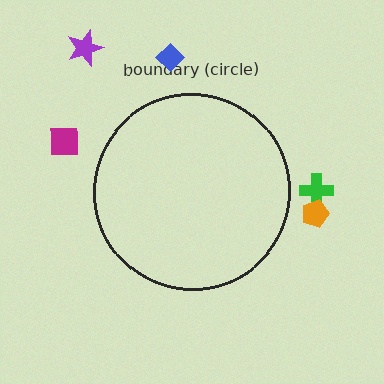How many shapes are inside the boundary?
0 inside, 5 outside.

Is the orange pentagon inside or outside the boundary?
Outside.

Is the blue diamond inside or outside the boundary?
Outside.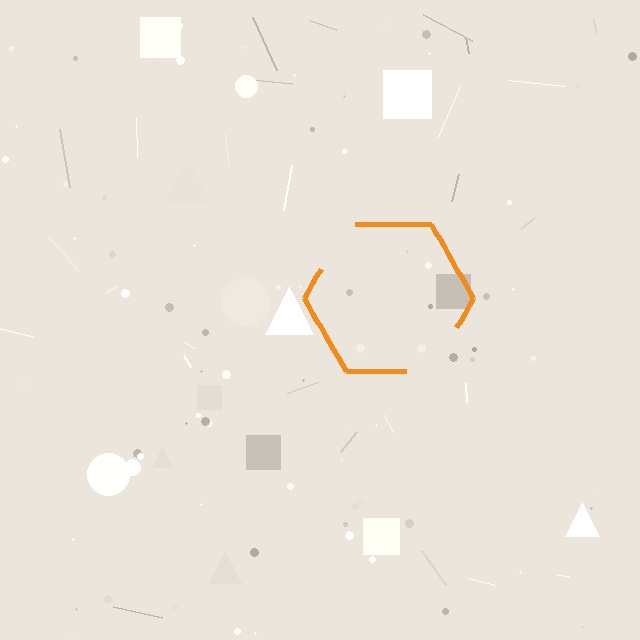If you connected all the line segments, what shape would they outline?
They would outline a hexagon.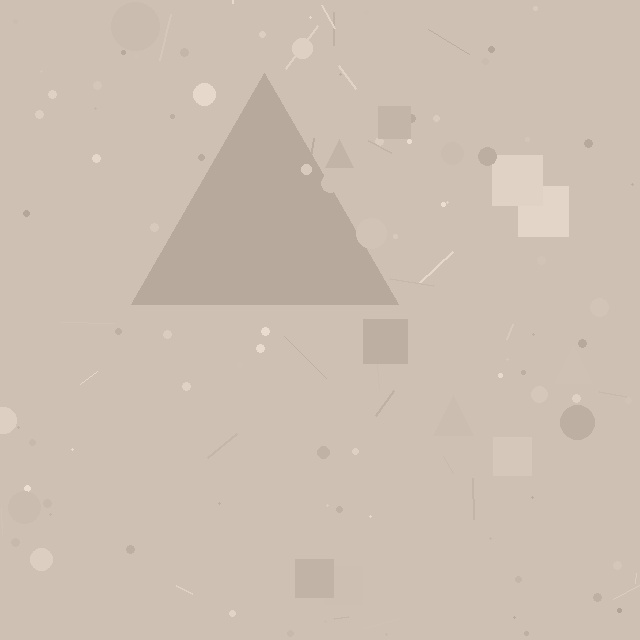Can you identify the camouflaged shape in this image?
The camouflaged shape is a triangle.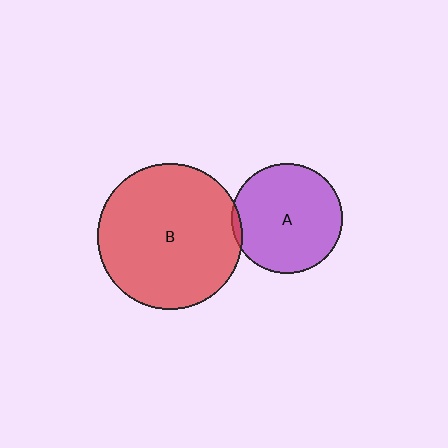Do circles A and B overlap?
Yes.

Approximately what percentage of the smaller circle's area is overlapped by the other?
Approximately 5%.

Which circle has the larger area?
Circle B (red).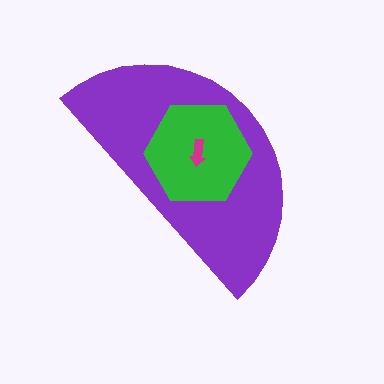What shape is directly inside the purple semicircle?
The green hexagon.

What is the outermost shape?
The purple semicircle.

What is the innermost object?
The magenta arrow.